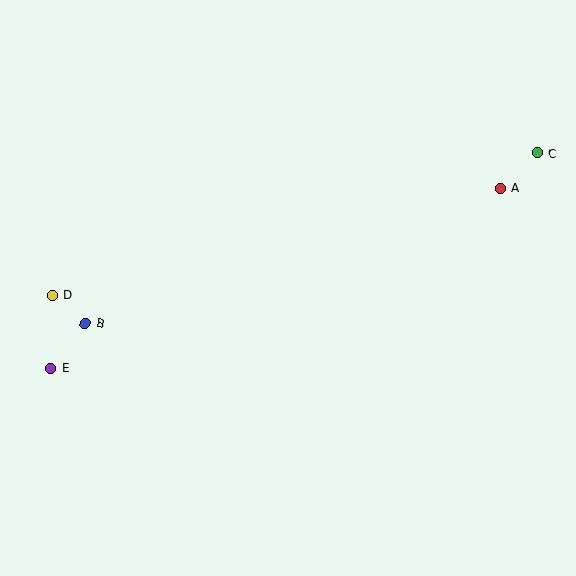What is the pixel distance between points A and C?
The distance between A and C is 50 pixels.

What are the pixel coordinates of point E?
Point E is at (51, 368).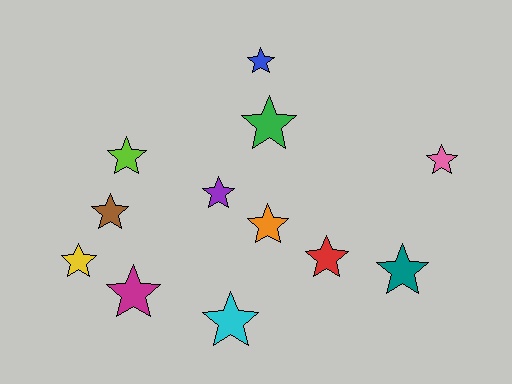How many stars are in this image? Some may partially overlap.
There are 12 stars.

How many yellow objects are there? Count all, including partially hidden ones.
There is 1 yellow object.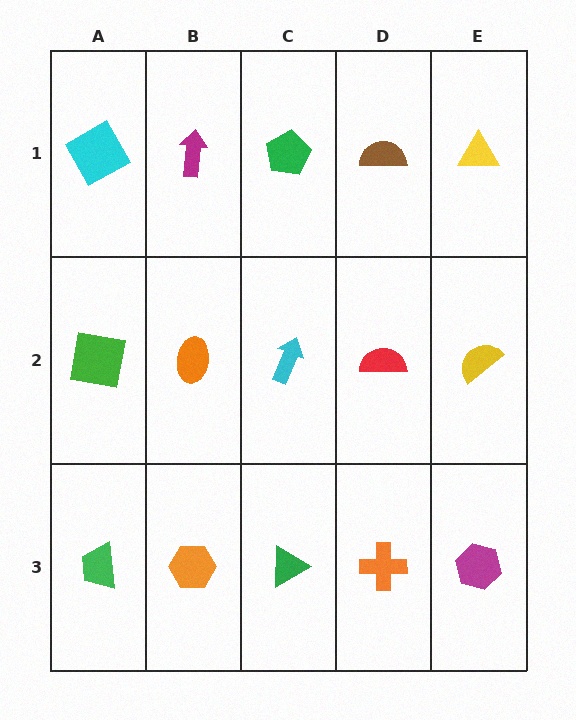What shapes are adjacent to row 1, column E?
A yellow semicircle (row 2, column E), a brown semicircle (row 1, column D).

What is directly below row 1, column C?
A cyan arrow.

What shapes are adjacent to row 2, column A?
A cyan square (row 1, column A), a green trapezoid (row 3, column A), an orange ellipse (row 2, column B).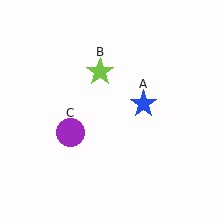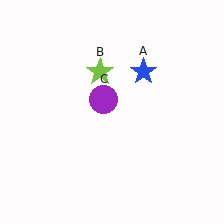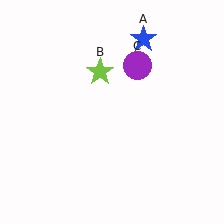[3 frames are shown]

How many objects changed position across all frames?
2 objects changed position: blue star (object A), purple circle (object C).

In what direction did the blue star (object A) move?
The blue star (object A) moved up.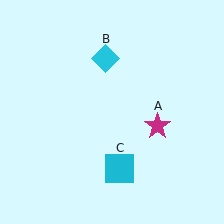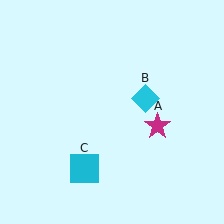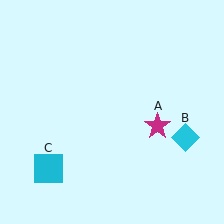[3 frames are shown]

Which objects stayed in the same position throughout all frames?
Magenta star (object A) remained stationary.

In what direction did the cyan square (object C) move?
The cyan square (object C) moved left.